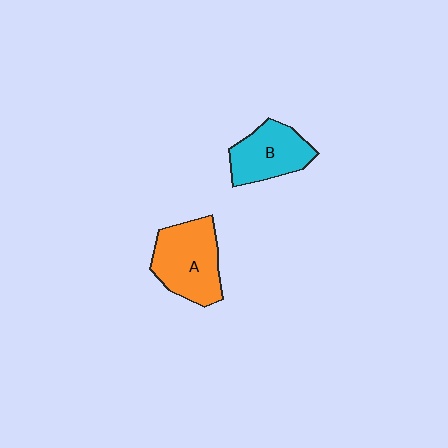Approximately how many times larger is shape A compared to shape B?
Approximately 1.3 times.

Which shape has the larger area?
Shape A (orange).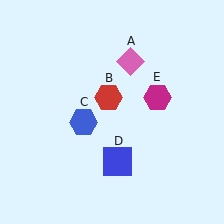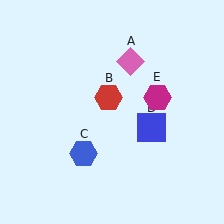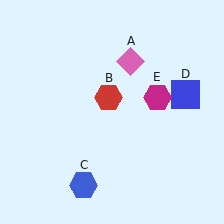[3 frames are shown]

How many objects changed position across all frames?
2 objects changed position: blue hexagon (object C), blue square (object D).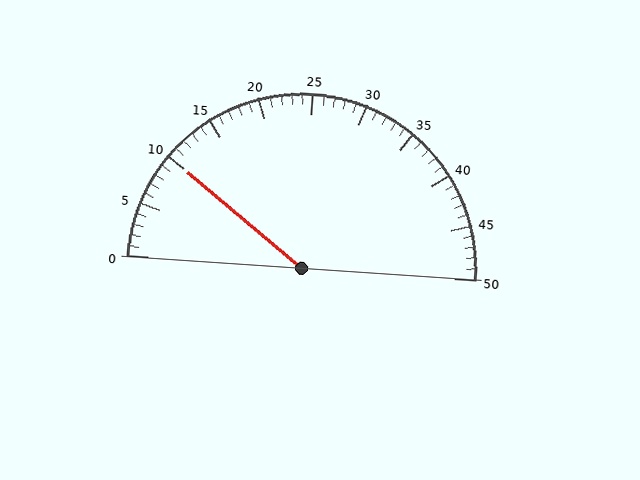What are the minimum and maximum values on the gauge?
The gauge ranges from 0 to 50.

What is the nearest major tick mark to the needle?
The nearest major tick mark is 10.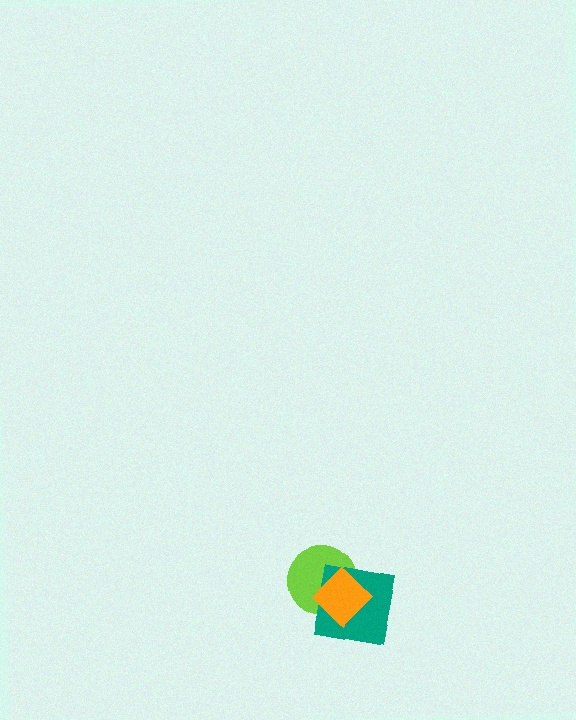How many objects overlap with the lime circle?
2 objects overlap with the lime circle.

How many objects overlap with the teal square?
2 objects overlap with the teal square.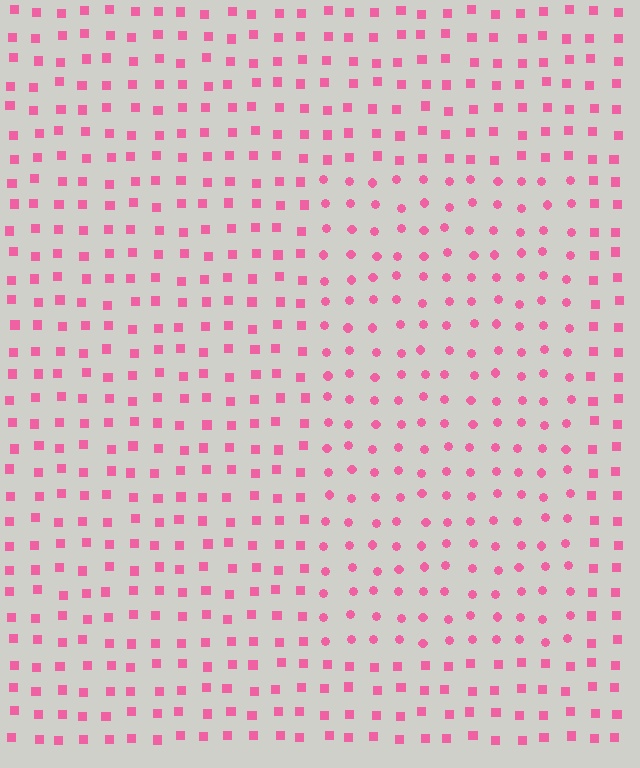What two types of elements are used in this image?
The image uses circles inside the rectangle region and squares outside it.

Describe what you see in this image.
The image is filled with small pink elements arranged in a uniform grid. A rectangle-shaped region contains circles, while the surrounding area contains squares. The boundary is defined purely by the change in element shape.